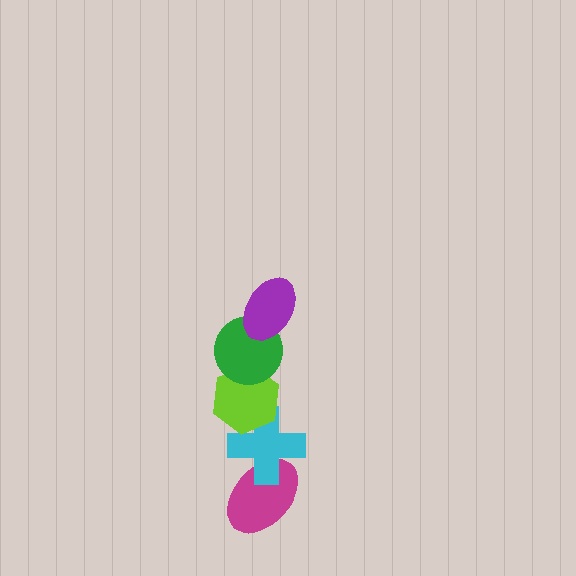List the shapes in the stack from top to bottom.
From top to bottom: the purple ellipse, the green circle, the lime hexagon, the cyan cross, the magenta ellipse.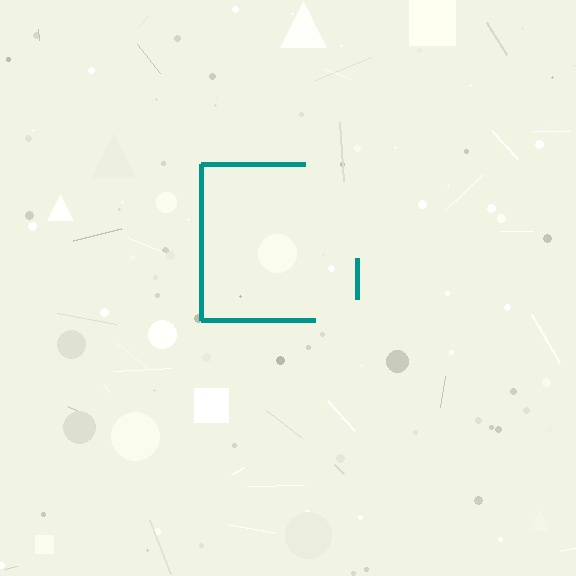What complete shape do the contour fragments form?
The contour fragments form a square.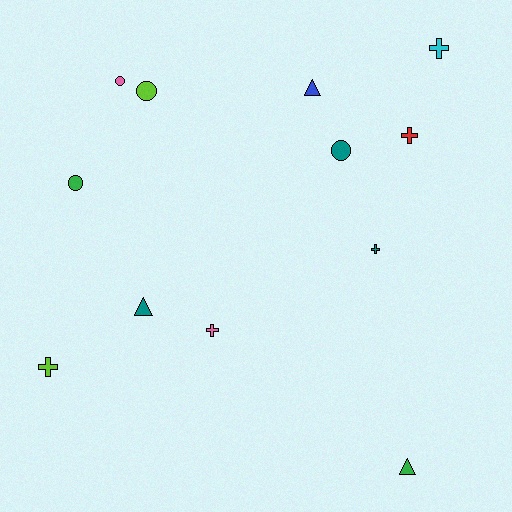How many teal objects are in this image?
There are 3 teal objects.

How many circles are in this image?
There are 4 circles.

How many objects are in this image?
There are 12 objects.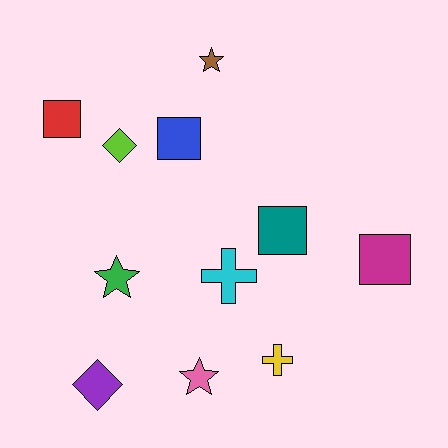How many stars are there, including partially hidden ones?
There are 3 stars.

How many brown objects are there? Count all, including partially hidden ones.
There is 1 brown object.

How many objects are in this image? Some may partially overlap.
There are 11 objects.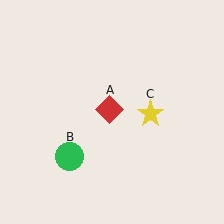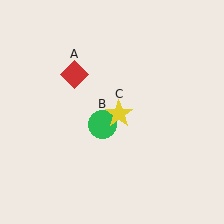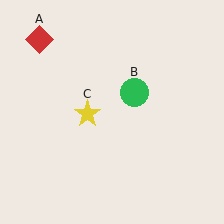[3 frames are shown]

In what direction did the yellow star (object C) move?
The yellow star (object C) moved left.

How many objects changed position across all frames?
3 objects changed position: red diamond (object A), green circle (object B), yellow star (object C).